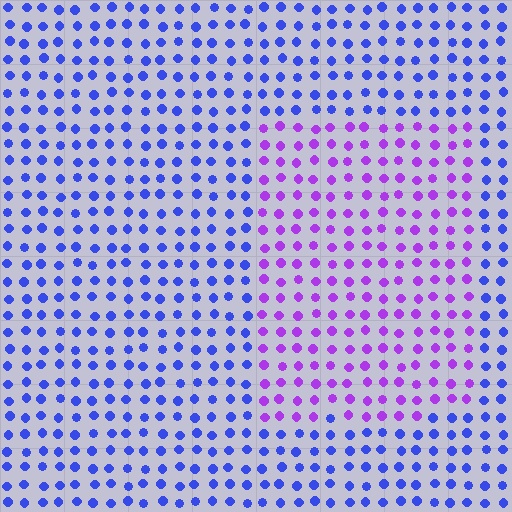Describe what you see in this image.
The image is filled with small blue elements in a uniform arrangement. A rectangle-shaped region is visible where the elements are tinted to a slightly different hue, forming a subtle color boundary.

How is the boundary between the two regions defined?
The boundary is defined purely by a slight shift in hue (about 47 degrees). Spacing, size, and orientation are identical on both sides.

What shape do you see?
I see a rectangle.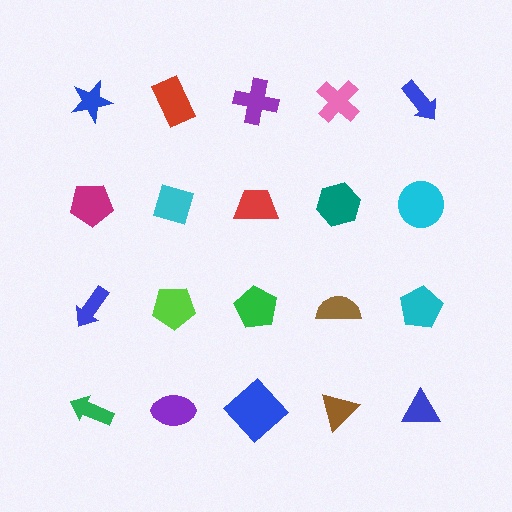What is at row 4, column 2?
A purple ellipse.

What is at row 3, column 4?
A brown semicircle.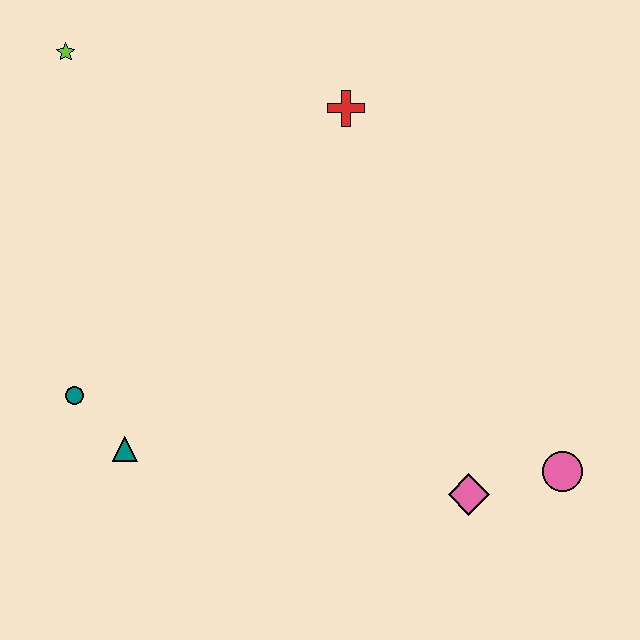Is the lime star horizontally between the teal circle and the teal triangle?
No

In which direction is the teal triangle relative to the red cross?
The teal triangle is below the red cross.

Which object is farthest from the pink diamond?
The lime star is farthest from the pink diamond.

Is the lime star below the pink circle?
No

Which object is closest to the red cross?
The lime star is closest to the red cross.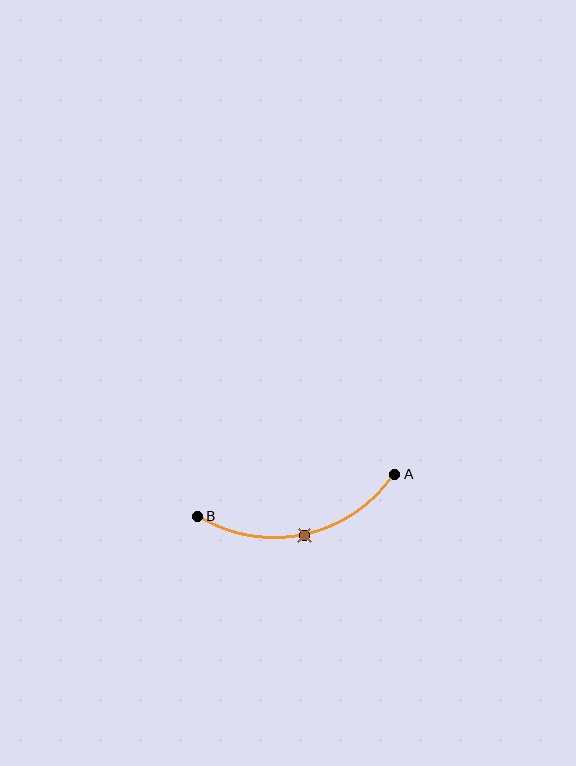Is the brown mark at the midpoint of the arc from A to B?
Yes. The brown mark lies on the arc at equal arc-length from both A and B — it is the arc midpoint.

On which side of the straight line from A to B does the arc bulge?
The arc bulges below the straight line connecting A and B.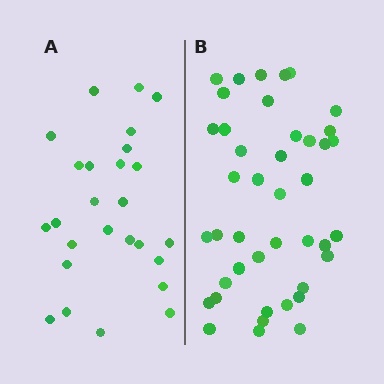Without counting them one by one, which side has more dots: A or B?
Region B (the right region) has more dots.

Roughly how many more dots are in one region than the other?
Region B has approximately 15 more dots than region A.